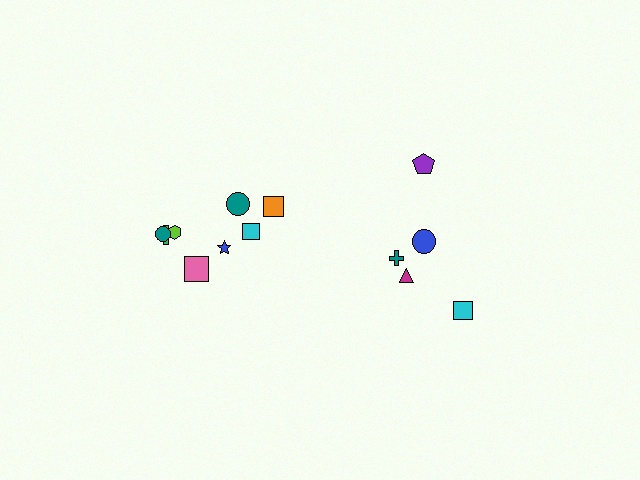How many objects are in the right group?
There are 5 objects.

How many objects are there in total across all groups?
There are 13 objects.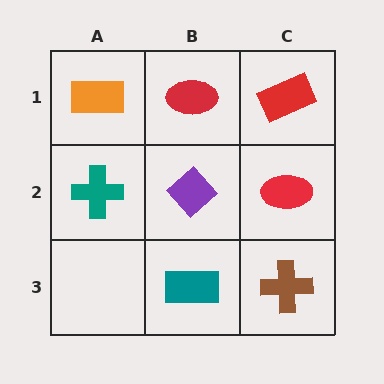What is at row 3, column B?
A teal rectangle.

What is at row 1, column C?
A red rectangle.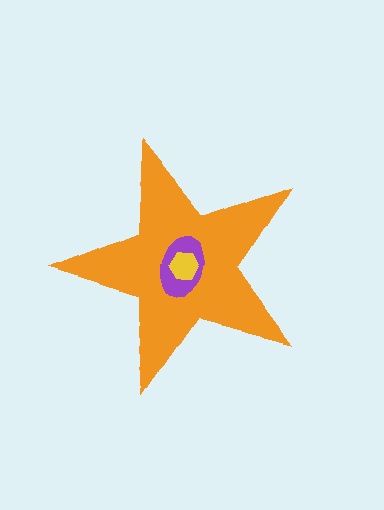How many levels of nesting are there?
3.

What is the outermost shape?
The orange star.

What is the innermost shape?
The yellow hexagon.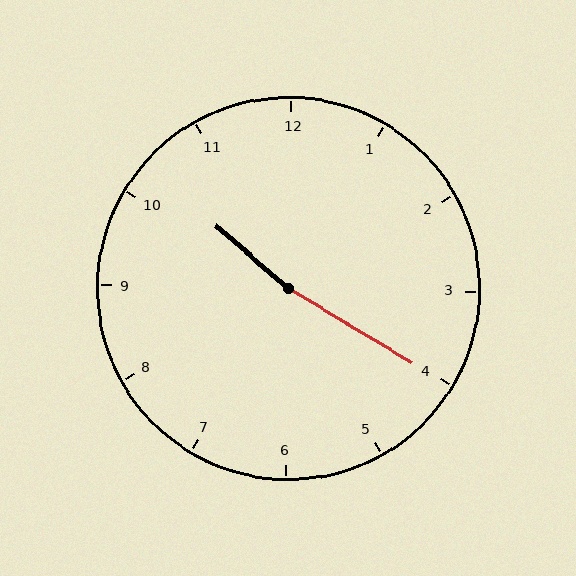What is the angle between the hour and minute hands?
Approximately 170 degrees.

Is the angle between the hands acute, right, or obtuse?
It is obtuse.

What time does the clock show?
10:20.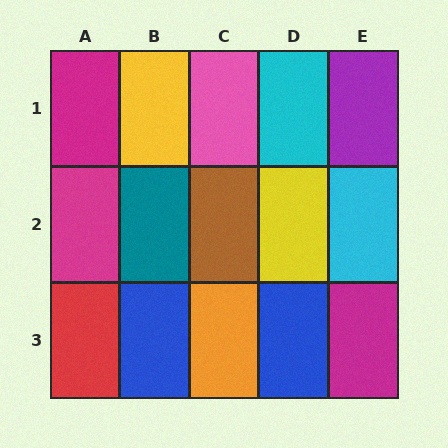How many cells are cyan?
2 cells are cyan.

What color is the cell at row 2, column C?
Brown.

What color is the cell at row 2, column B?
Teal.